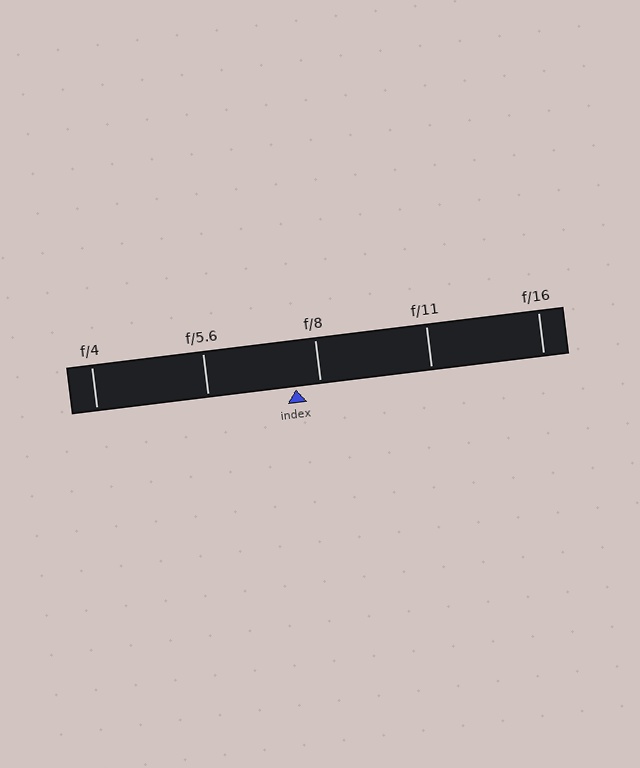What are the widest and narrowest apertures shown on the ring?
The widest aperture shown is f/4 and the narrowest is f/16.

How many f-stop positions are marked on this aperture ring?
There are 5 f-stop positions marked.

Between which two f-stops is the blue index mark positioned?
The index mark is between f/5.6 and f/8.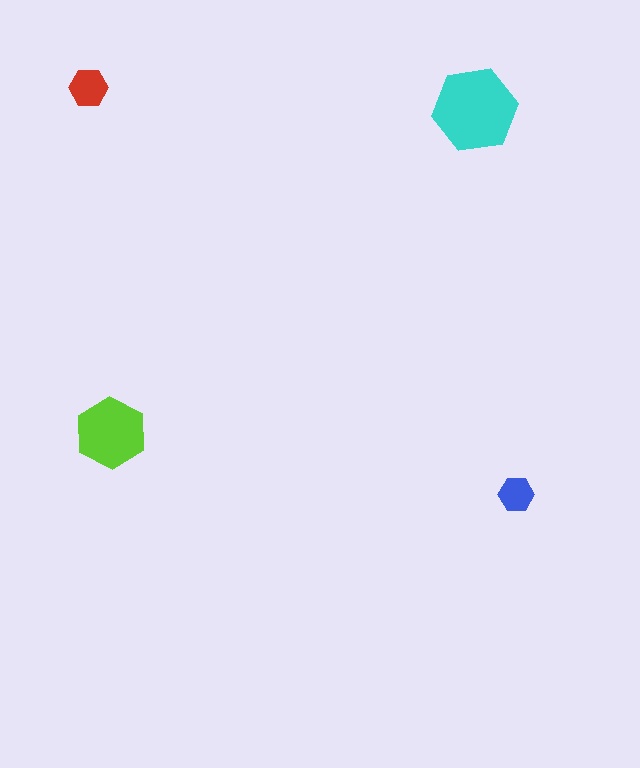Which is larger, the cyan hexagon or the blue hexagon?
The cyan one.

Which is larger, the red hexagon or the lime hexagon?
The lime one.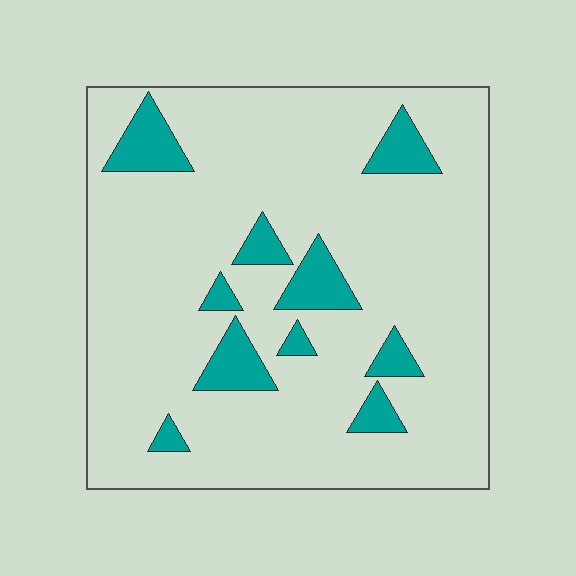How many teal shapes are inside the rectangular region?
10.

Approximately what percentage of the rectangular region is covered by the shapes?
Approximately 15%.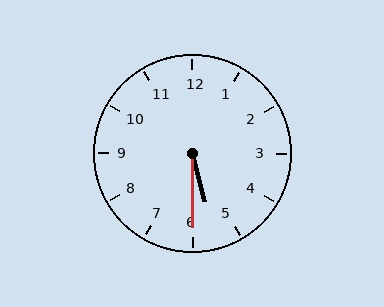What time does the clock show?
5:30.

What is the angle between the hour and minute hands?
Approximately 15 degrees.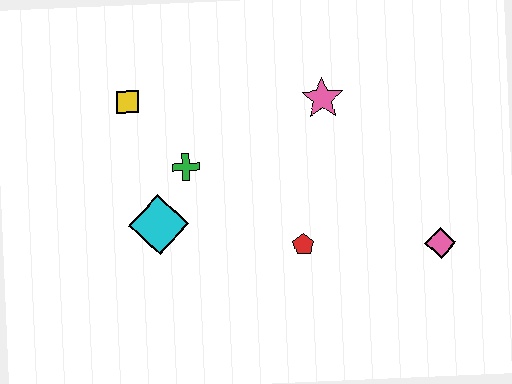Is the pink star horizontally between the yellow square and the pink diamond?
Yes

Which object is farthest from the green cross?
The pink diamond is farthest from the green cross.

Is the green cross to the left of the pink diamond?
Yes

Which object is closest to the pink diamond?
The red pentagon is closest to the pink diamond.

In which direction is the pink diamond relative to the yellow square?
The pink diamond is to the right of the yellow square.